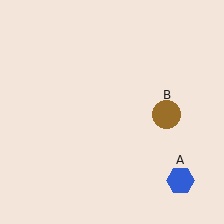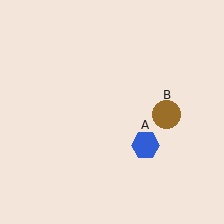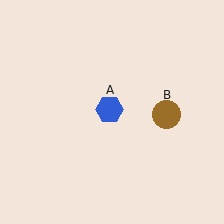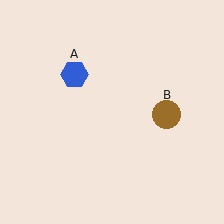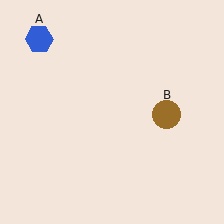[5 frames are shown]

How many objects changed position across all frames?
1 object changed position: blue hexagon (object A).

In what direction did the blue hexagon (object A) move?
The blue hexagon (object A) moved up and to the left.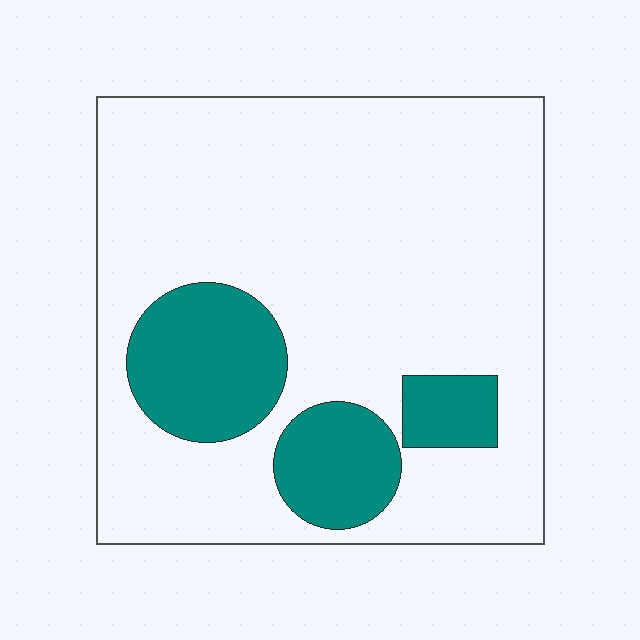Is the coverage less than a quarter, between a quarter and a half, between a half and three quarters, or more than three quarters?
Less than a quarter.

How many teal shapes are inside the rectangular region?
3.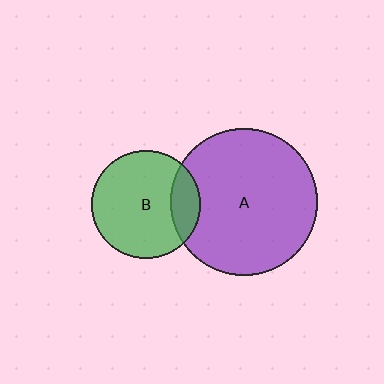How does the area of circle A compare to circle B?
Approximately 1.9 times.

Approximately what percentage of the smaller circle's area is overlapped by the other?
Approximately 20%.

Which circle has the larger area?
Circle A (purple).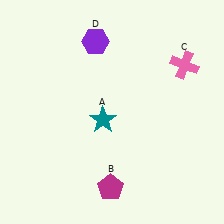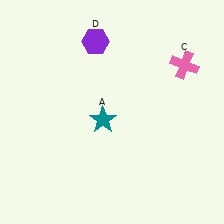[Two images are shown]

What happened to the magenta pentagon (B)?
The magenta pentagon (B) was removed in Image 2. It was in the bottom-left area of Image 1.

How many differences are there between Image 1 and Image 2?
There is 1 difference between the two images.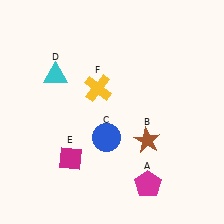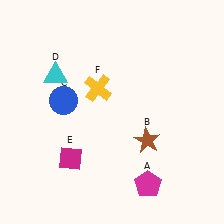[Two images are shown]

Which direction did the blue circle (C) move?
The blue circle (C) moved left.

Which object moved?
The blue circle (C) moved left.